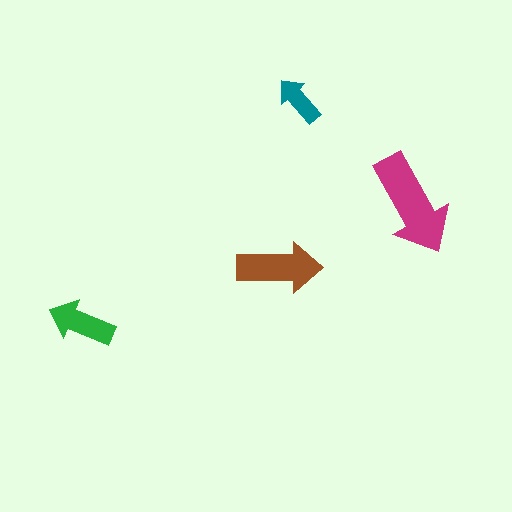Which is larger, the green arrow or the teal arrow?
The green one.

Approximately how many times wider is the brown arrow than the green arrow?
About 1.5 times wider.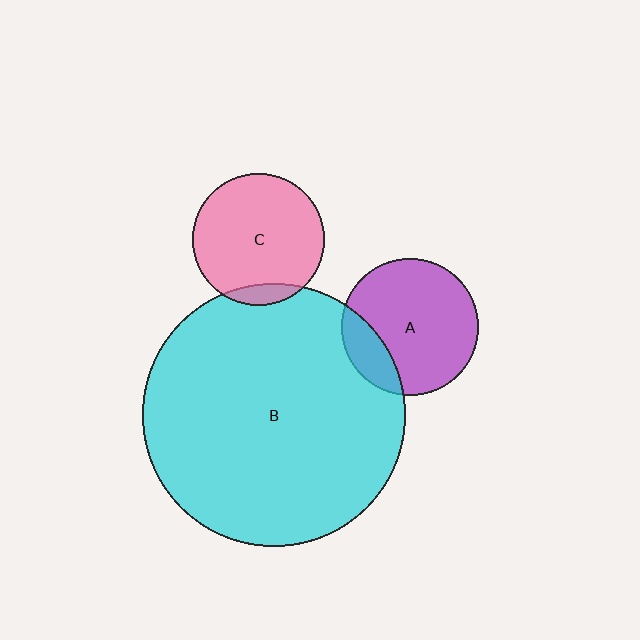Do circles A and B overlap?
Yes.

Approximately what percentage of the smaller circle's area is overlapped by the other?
Approximately 20%.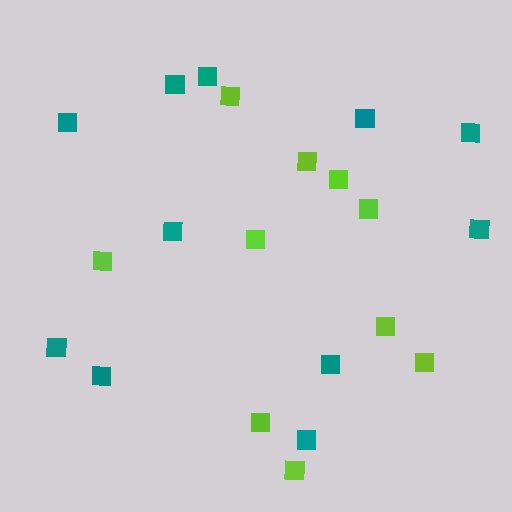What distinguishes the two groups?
There are 2 groups: one group of lime squares (10) and one group of teal squares (11).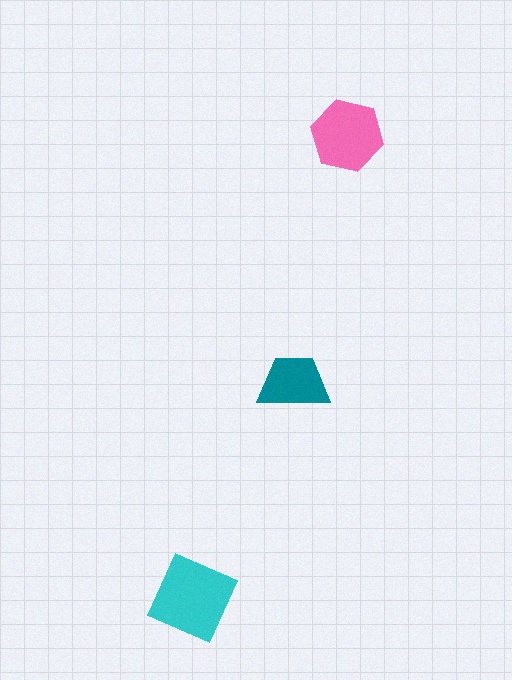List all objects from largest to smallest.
The cyan square, the pink hexagon, the teal trapezoid.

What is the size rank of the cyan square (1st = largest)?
1st.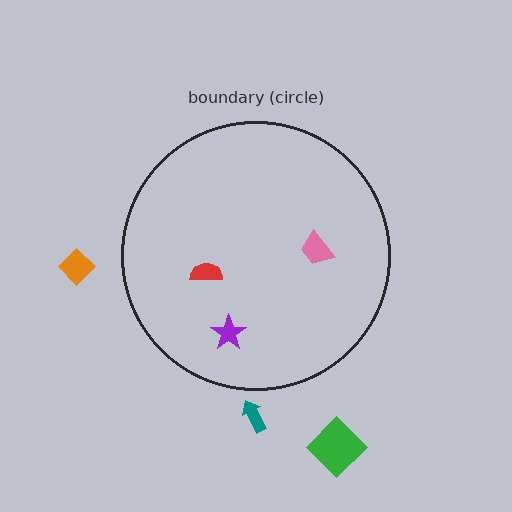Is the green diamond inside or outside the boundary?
Outside.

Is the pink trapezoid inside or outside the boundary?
Inside.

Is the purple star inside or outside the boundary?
Inside.